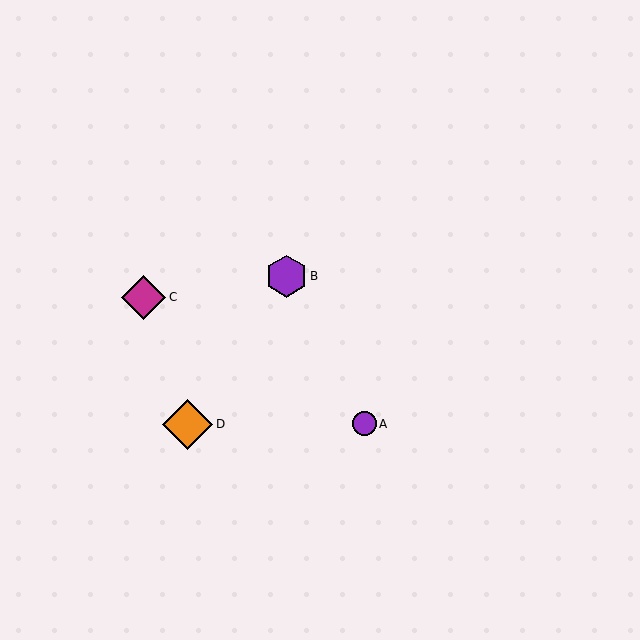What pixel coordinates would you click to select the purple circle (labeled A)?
Click at (364, 424) to select the purple circle A.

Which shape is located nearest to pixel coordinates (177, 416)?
The orange diamond (labeled D) at (187, 424) is nearest to that location.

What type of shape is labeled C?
Shape C is a magenta diamond.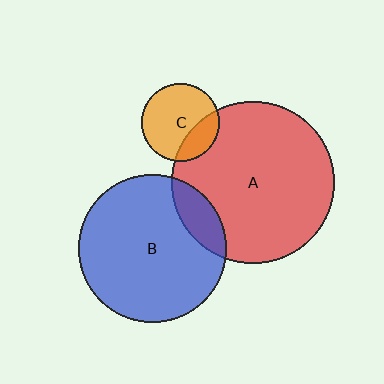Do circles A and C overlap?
Yes.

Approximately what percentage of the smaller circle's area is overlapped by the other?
Approximately 25%.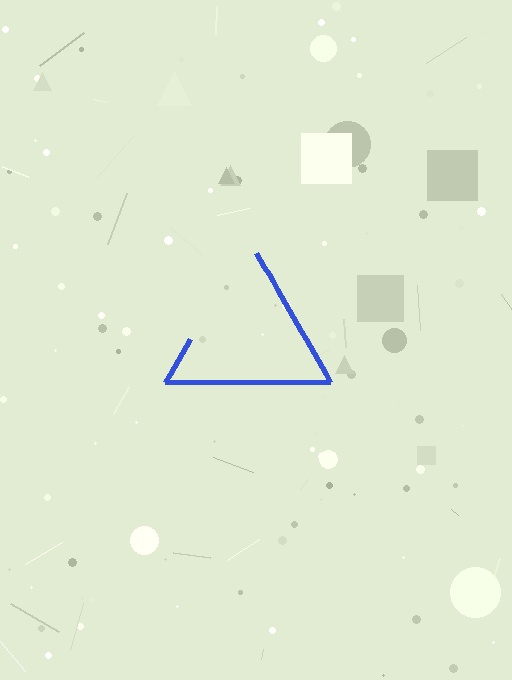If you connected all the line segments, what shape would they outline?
They would outline a triangle.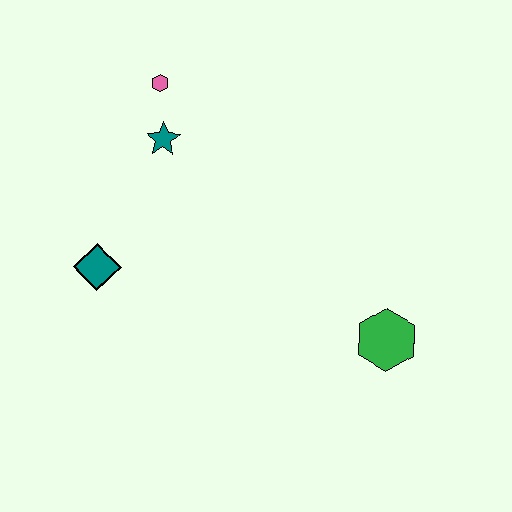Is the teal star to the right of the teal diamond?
Yes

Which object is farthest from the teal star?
The green hexagon is farthest from the teal star.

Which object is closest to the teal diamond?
The teal star is closest to the teal diamond.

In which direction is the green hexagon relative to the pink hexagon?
The green hexagon is below the pink hexagon.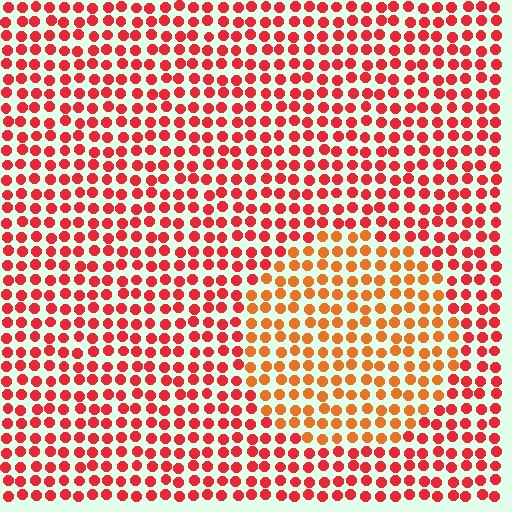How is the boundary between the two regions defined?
The boundary is defined purely by a slight shift in hue (about 29 degrees). Spacing, size, and orientation are identical on both sides.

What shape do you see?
I see a circle.